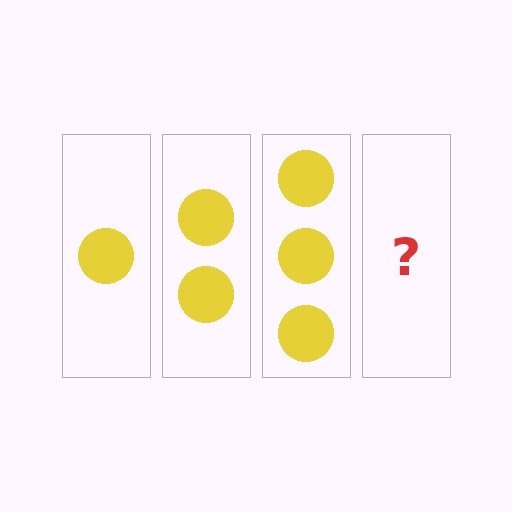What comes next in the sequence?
The next element should be 4 circles.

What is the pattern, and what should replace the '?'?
The pattern is that each step adds one more circle. The '?' should be 4 circles.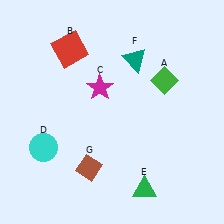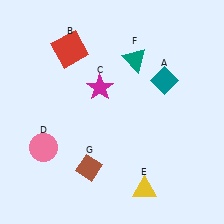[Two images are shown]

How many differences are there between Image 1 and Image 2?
There are 3 differences between the two images.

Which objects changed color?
A changed from green to teal. D changed from cyan to pink. E changed from green to yellow.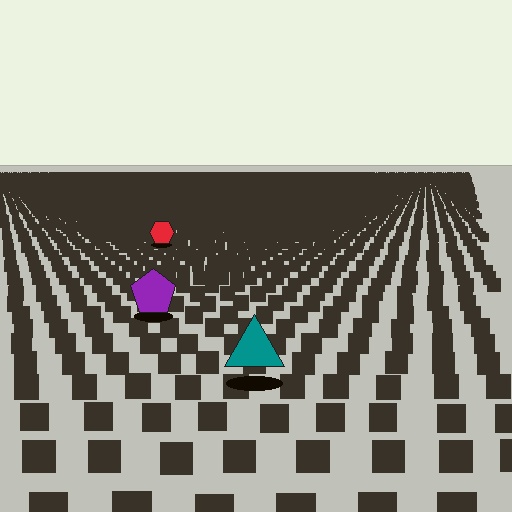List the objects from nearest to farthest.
From nearest to farthest: the teal triangle, the purple pentagon, the red hexagon.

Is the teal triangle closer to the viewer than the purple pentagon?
Yes. The teal triangle is closer — you can tell from the texture gradient: the ground texture is coarser near it.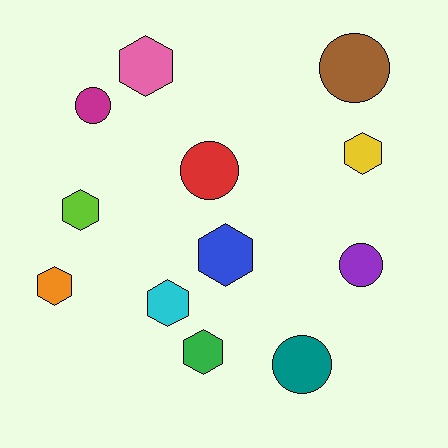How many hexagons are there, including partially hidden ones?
There are 7 hexagons.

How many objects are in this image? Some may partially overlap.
There are 12 objects.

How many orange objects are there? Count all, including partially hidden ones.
There is 1 orange object.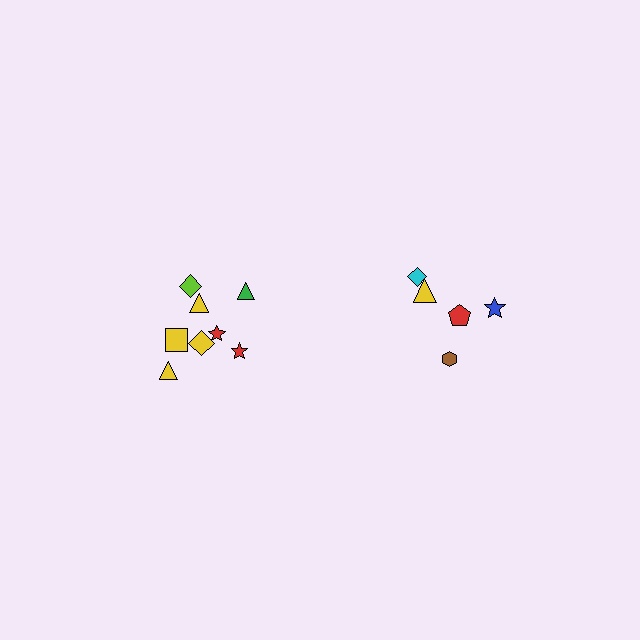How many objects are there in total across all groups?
There are 13 objects.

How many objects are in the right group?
There are 5 objects.